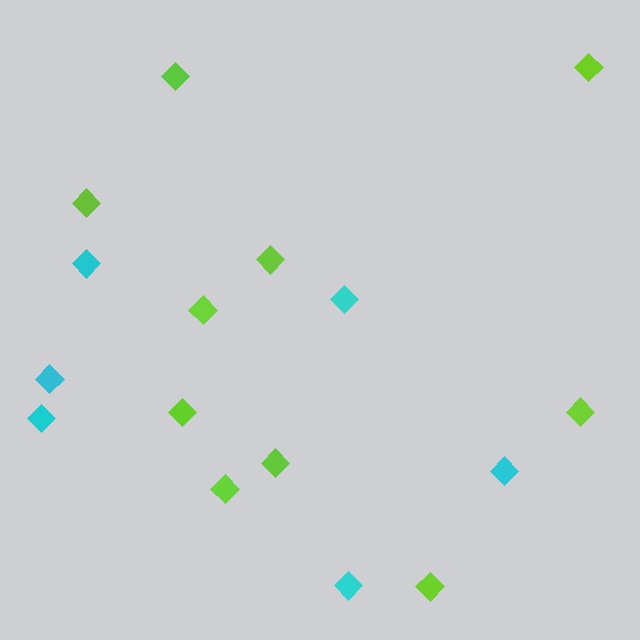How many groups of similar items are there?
There are 2 groups: one group of cyan diamonds (6) and one group of lime diamonds (10).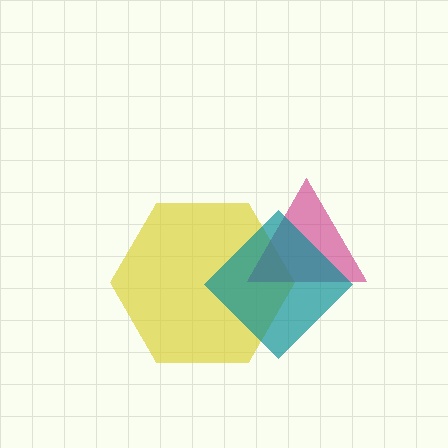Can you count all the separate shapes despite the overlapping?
Yes, there are 3 separate shapes.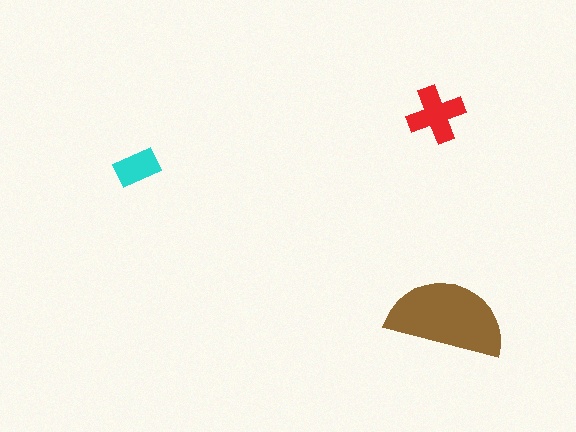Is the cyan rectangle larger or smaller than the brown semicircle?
Smaller.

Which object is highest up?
The red cross is topmost.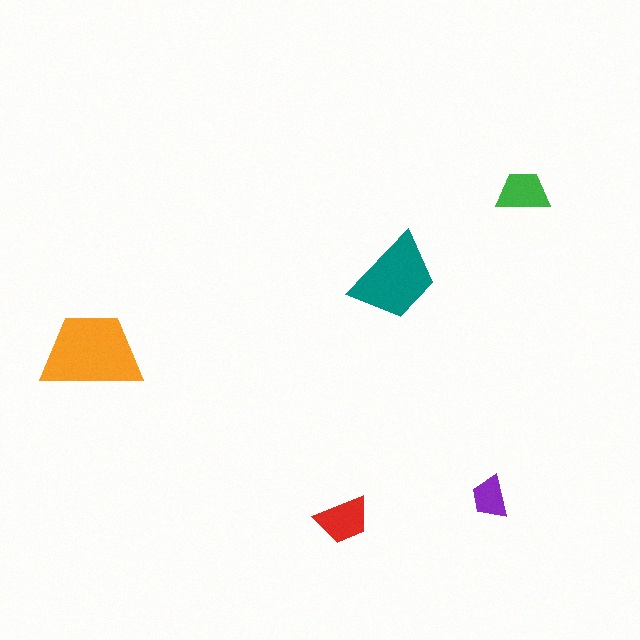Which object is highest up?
The green trapezoid is topmost.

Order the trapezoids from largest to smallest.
the orange one, the teal one, the red one, the green one, the purple one.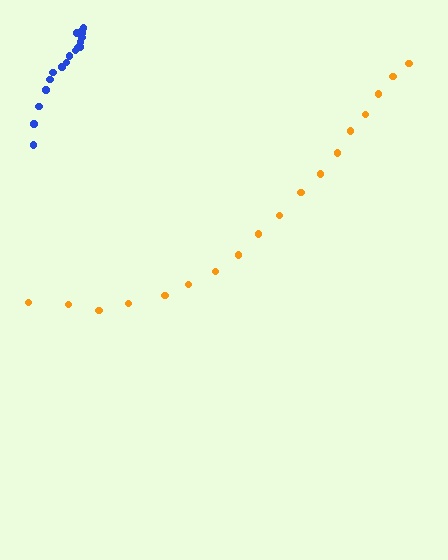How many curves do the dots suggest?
There are 2 distinct paths.